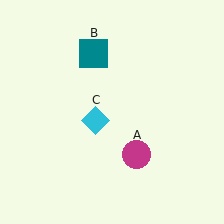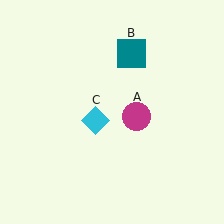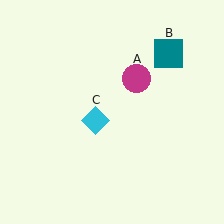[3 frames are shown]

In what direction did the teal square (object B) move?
The teal square (object B) moved right.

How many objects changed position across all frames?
2 objects changed position: magenta circle (object A), teal square (object B).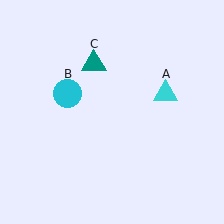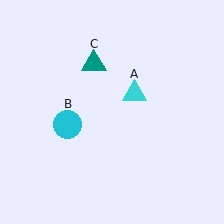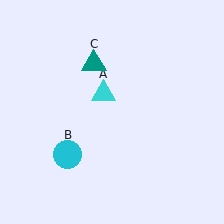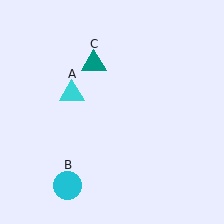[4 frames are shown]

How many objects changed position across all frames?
2 objects changed position: cyan triangle (object A), cyan circle (object B).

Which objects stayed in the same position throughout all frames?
Teal triangle (object C) remained stationary.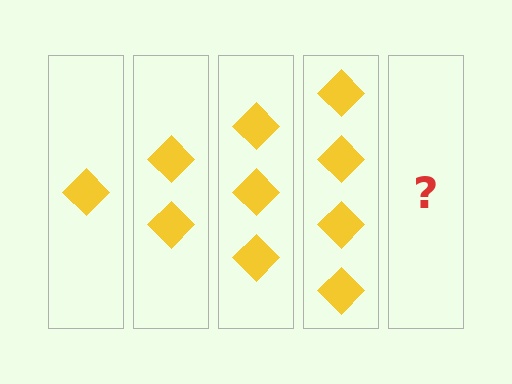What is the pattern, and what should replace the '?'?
The pattern is that each step adds one more diamond. The '?' should be 5 diamonds.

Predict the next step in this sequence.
The next step is 5 diamonds.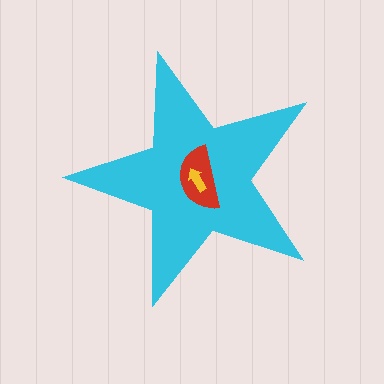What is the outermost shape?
The cyan star.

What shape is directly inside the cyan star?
The red semicircle.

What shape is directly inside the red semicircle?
The yellow arrow.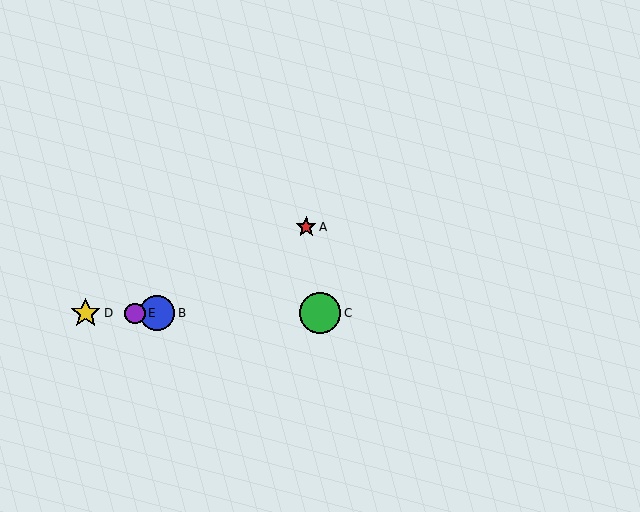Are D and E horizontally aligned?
Yes, both are at y≈313.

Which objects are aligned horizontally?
Objects B, C, D, E are aligned horizontally.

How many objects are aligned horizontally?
4 objects (B, C, D, E) are aligned horizontally.